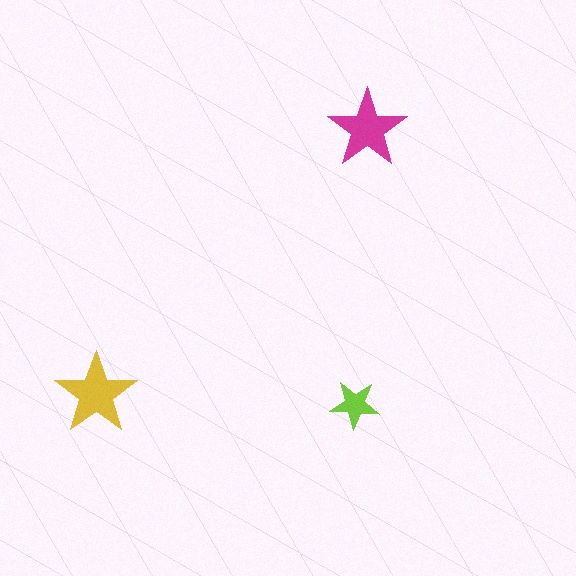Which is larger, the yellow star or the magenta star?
The yellow one.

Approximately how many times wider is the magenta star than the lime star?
About 1.5 times wider.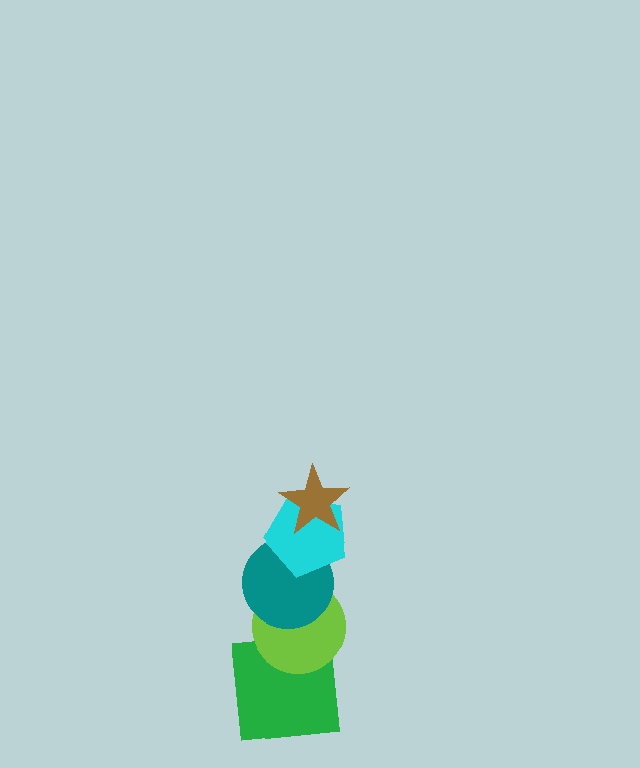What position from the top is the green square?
The green square is 5th from the top.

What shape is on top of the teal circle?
The cyan pentagon is on top of the teal circle.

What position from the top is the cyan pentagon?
The cyan pentagon is 2nd from the top.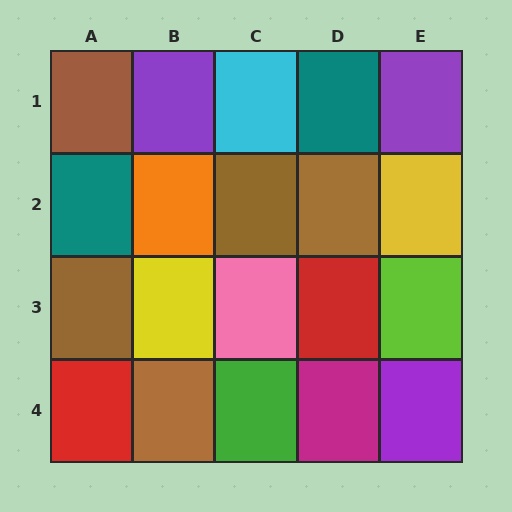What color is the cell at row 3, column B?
Yellow.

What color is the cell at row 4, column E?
Purple.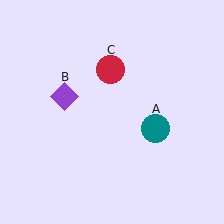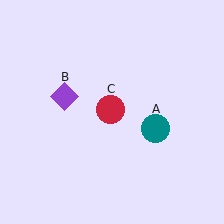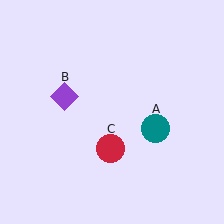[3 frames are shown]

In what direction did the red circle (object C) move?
The red circle (object C) moved down.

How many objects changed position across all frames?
1 object changed position: red circle (object C).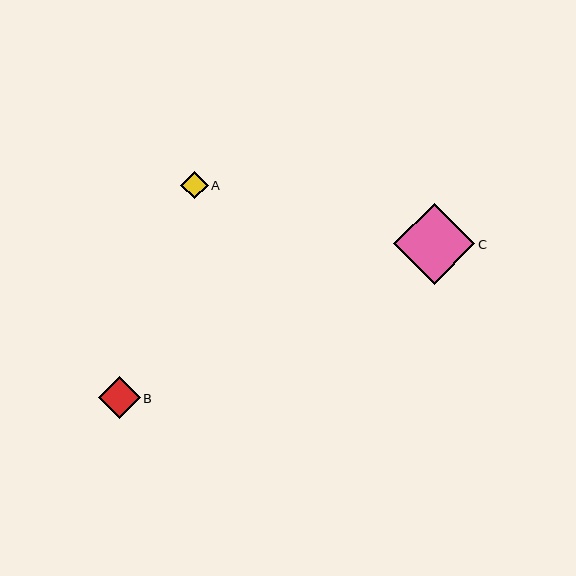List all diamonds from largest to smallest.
From largest to smallest: C, B, A.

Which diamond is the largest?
Diamond C is the largest with a size of approximately 81 pixels.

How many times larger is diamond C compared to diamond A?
Diamond C is approximately 3.0 times the size of diamond A.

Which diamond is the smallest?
Diamond A is the smallest with a size of approximately 27 pixels.